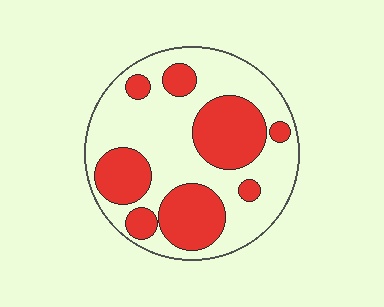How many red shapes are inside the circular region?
8.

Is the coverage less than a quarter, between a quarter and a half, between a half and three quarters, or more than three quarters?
Between a quarter and a half.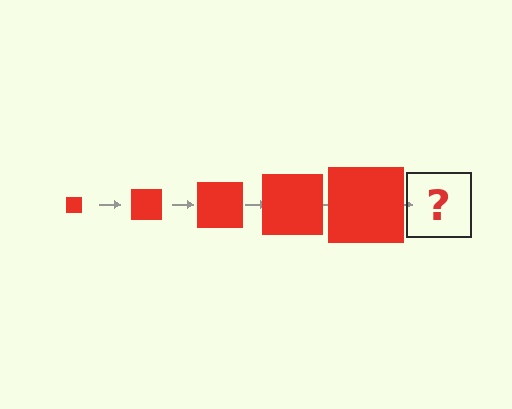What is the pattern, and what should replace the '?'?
The pattern is that the square gets progressively larger each step. The '?' should be a red square, larger than the previous one.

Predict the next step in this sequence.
The next step is a red square, larger than the previous one.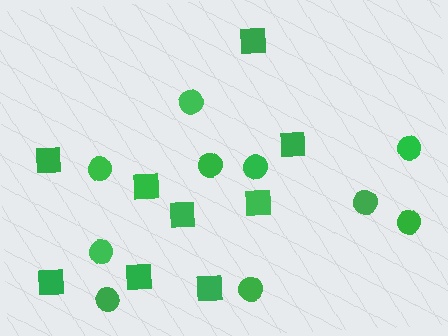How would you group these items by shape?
There are 2 groups: one group of circles (10) and one group of squares (9).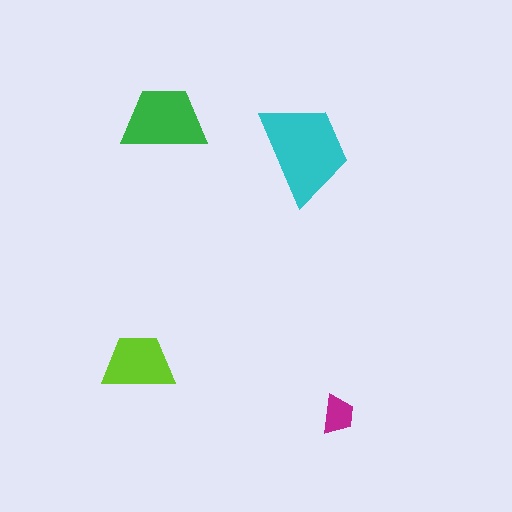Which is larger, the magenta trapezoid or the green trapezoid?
The green one.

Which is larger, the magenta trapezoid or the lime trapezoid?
The lime one.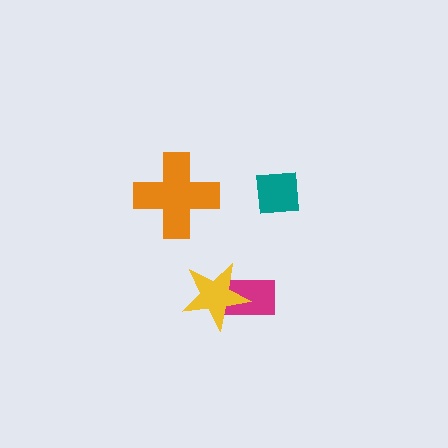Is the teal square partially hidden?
No, no other shape covers it.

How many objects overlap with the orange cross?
0 objects overlap with the orange cross.